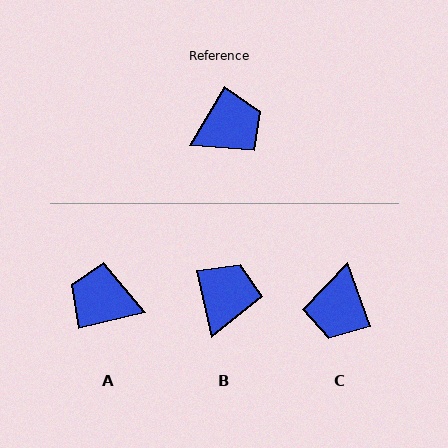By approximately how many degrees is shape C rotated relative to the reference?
Approximately 129 degrees clockwise.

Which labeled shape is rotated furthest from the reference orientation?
A, about 134 degrees away.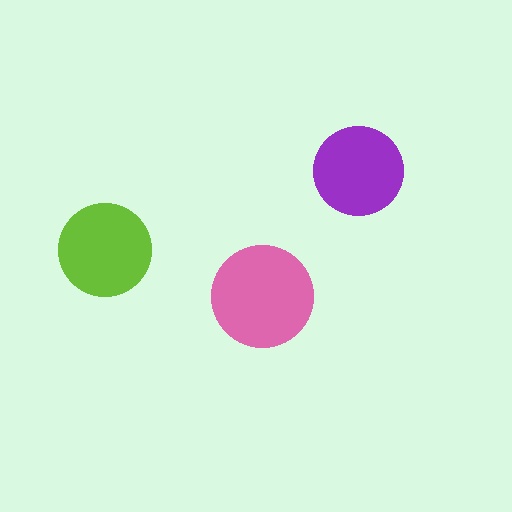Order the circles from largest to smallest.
the pink one, the lime one, the purple one.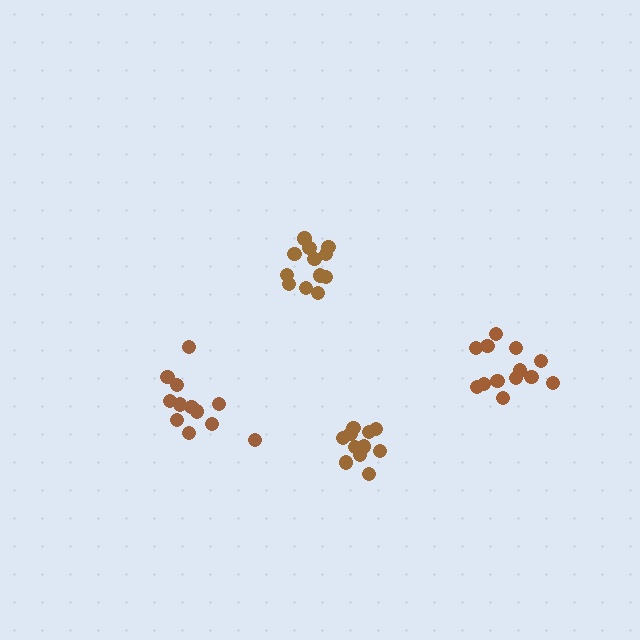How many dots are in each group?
Group 1: 11 dots, Group 2: 12 dots, Group 3: 12 dots, Group 4: 13 dots (48 total).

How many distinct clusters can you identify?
There are 4 distinct clusters.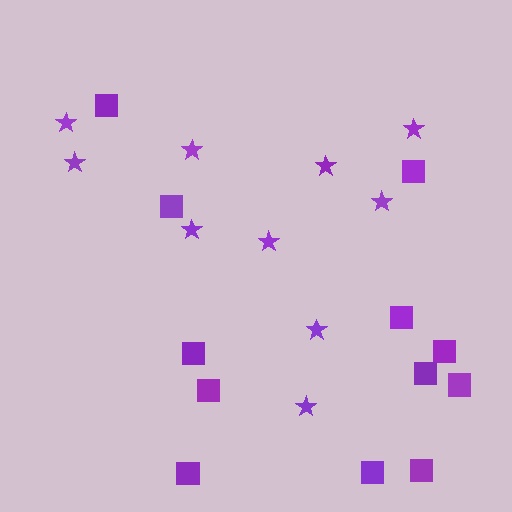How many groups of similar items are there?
There are 2 groups: one group of stars (10) and one group of squares (12).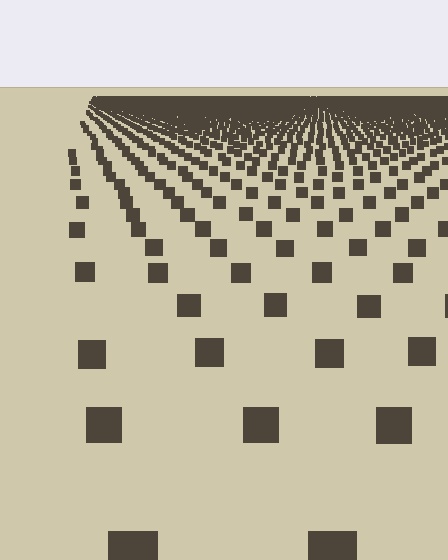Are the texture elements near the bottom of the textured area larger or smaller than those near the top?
Larger. Near the bottom, elements are closer to the viewer and appear at a bigger on-screen size.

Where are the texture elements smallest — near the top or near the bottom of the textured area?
Near the top.